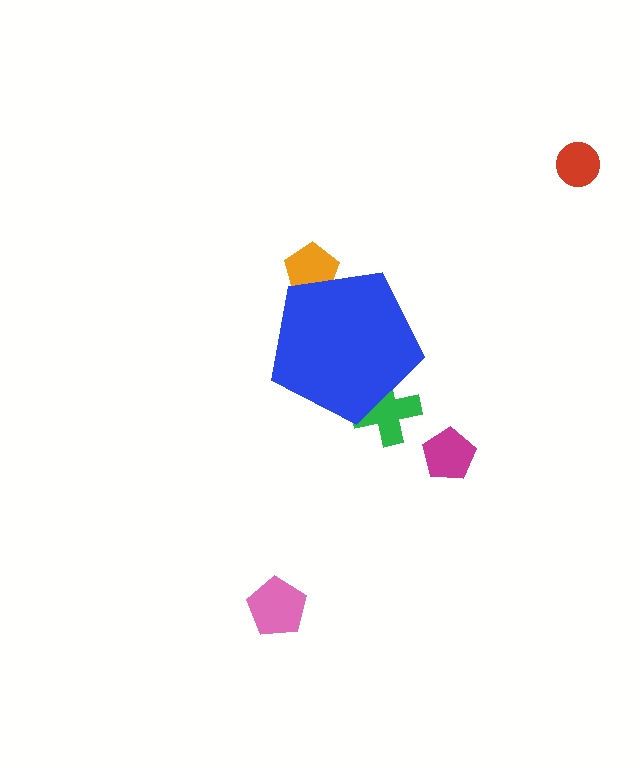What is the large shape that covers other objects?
A blue pentagon.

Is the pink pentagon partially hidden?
No, the pink pentagon is fully visible.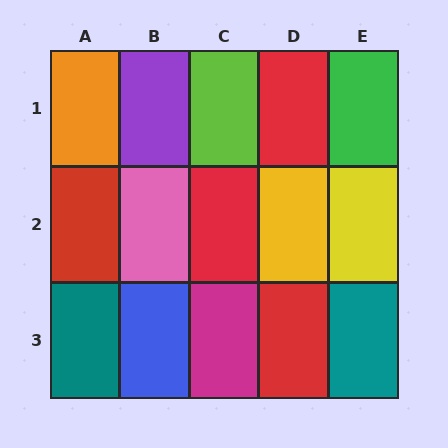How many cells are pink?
1 cell is pink.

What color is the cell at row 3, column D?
Red.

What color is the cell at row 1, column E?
Green.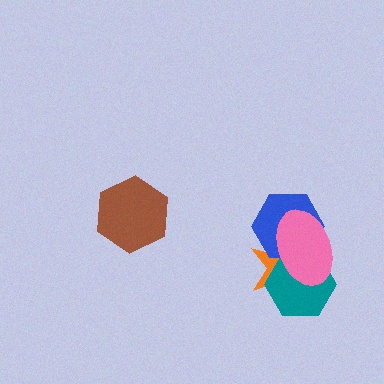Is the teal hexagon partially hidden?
Yes, it is partially covered by another shape.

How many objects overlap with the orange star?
3 objects overlap with the orange star.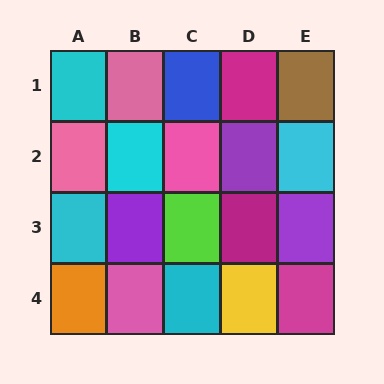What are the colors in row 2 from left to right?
Pink, cyan, pink, purple, cyan.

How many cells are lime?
1 cell is lime.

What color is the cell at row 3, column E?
Purple.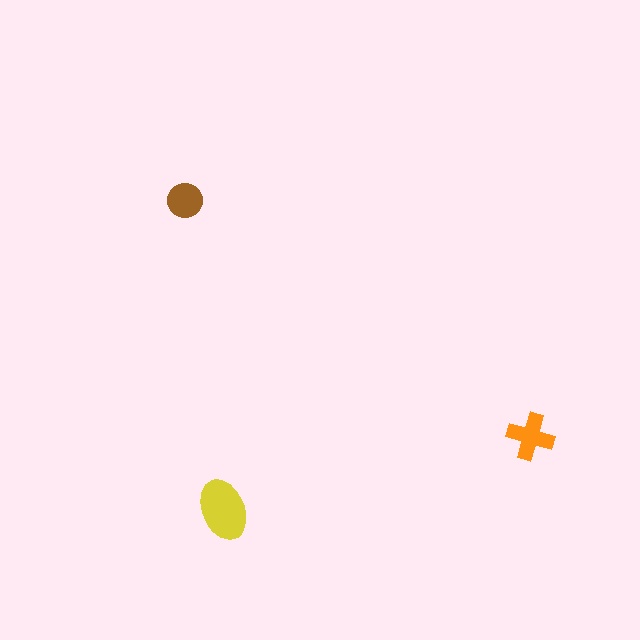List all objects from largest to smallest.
The yellow ellipse, the orange cross, the brown circle.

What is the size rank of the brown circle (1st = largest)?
3rd.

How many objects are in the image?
There are 3 objects in the image.